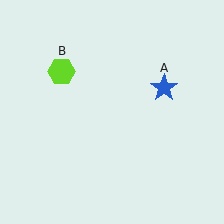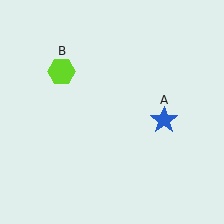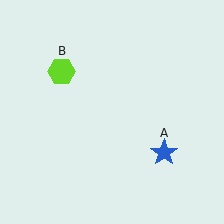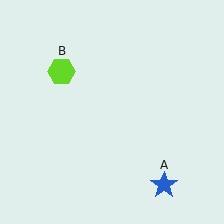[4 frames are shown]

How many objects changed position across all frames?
1 object changed position: blue star (object A).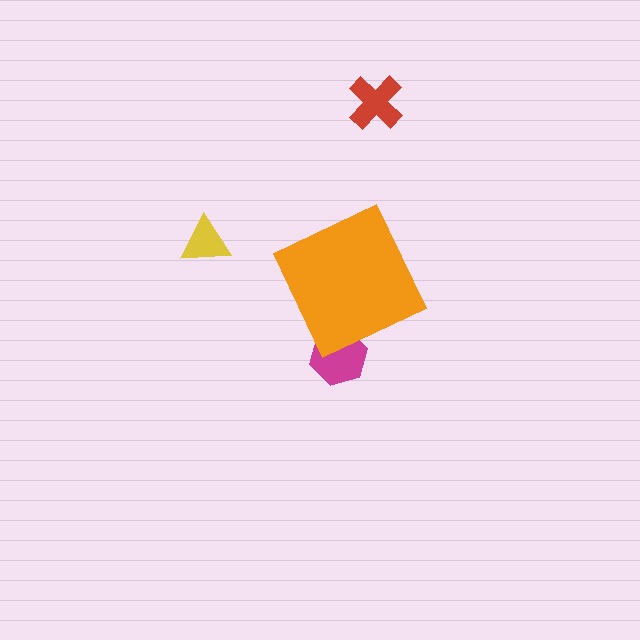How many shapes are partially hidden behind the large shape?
1 shape is partially hidden.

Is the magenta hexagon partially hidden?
Yes, the magenta hexagon is partially hidden behind the orange diamond.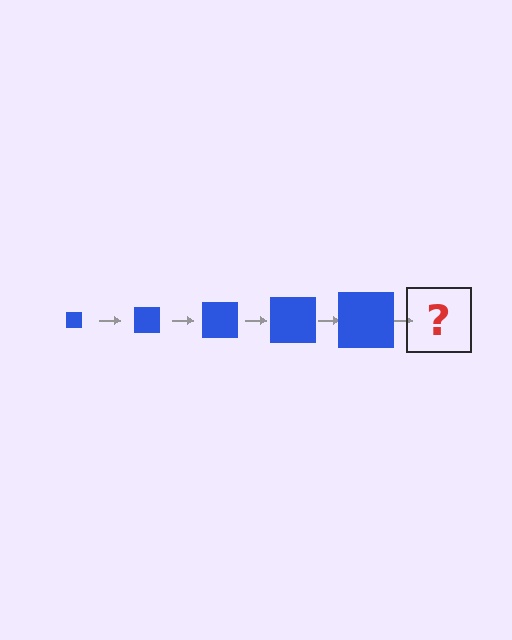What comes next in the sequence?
The next element should be a blue square, larger than the previous one.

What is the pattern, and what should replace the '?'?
The pattern is that the square gets progressively larger each step. The '?' should be a blue square, larger than the previous one.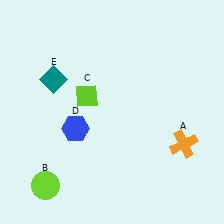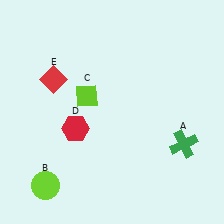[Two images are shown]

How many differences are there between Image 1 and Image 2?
There are 3 differences between the two images.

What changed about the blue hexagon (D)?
In Image 1, D is blue. In Image 2, it changed to red.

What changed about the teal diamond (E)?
In Image 1, E is teal. In Image 2, it changed to red.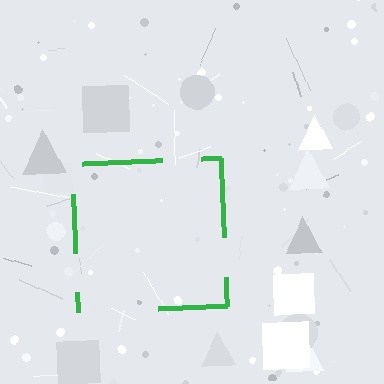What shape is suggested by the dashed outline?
The dashed outline suggests a square.